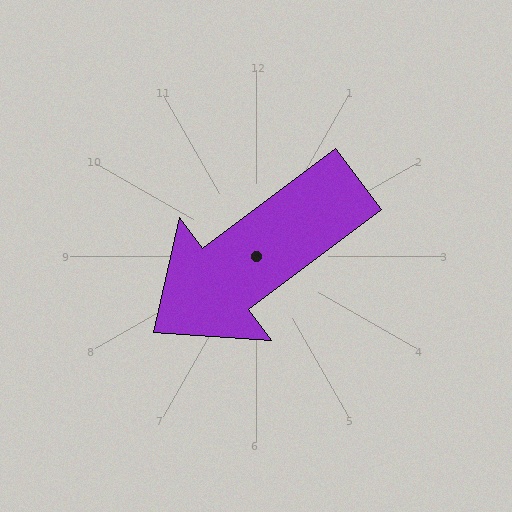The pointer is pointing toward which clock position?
Roughly 8 o'clock.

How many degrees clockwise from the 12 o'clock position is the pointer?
Approximately 233 degrees.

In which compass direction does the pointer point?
Southwest.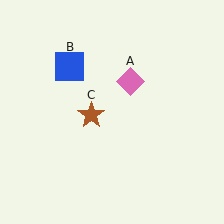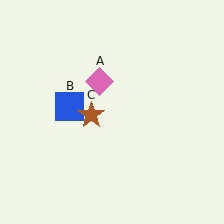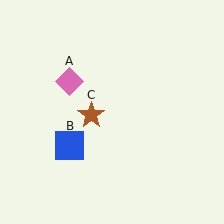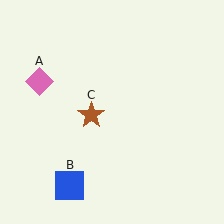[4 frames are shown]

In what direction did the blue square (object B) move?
The blue square (object B) moved down.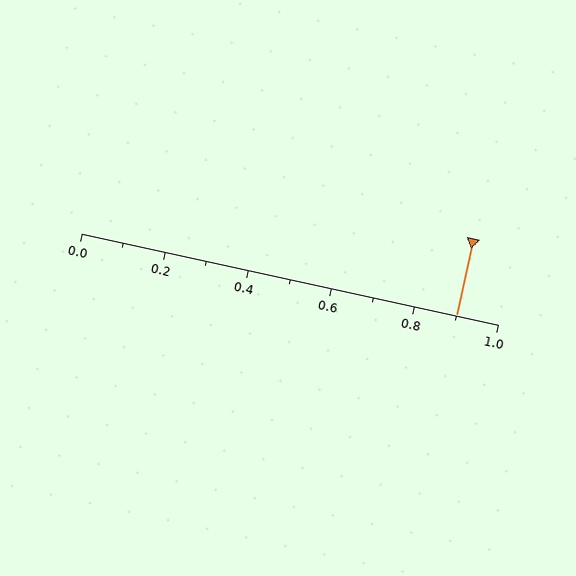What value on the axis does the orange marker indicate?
The marker indicates approximately 0.9.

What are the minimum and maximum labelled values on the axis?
The axis runs from 0.0 to 1.0.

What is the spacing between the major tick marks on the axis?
The major ticks are spaced 0.2 apart.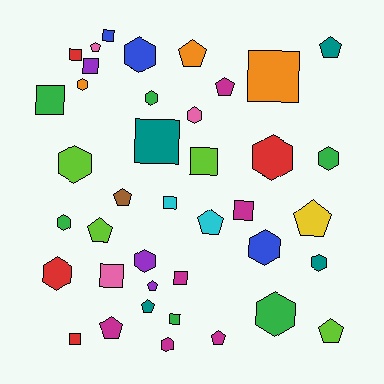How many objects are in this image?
There are 40 objects.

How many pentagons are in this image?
There are 13 pentagons.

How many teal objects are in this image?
There are 4 teal objects.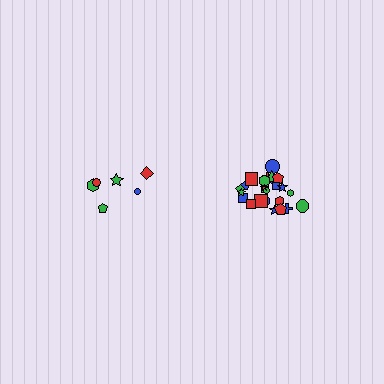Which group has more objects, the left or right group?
The right group.